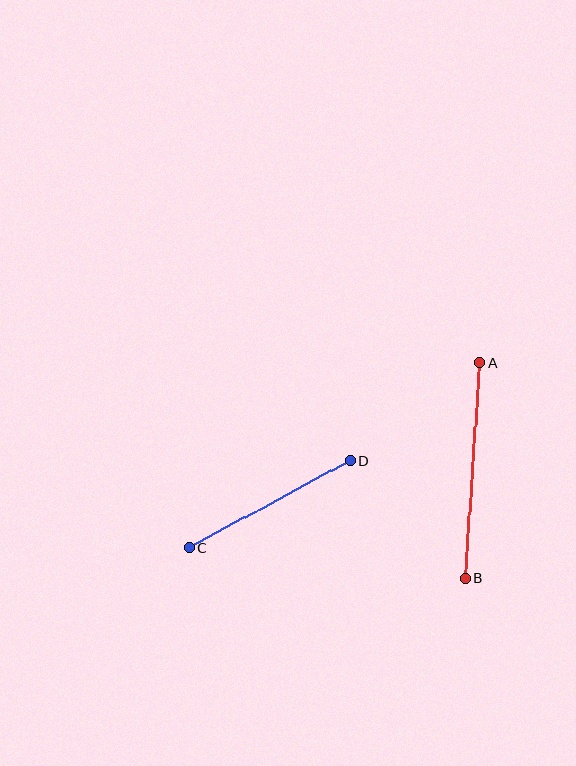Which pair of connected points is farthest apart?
Points A and B are farthest apart.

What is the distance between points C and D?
The distance is approximately 183 pixels.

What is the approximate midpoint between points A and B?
The midpoint is at approximately (473, 471) pixels.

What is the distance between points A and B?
The distance is approximately 216 pixels.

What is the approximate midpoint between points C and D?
The midpoint is at approximately (270, 504) pixels.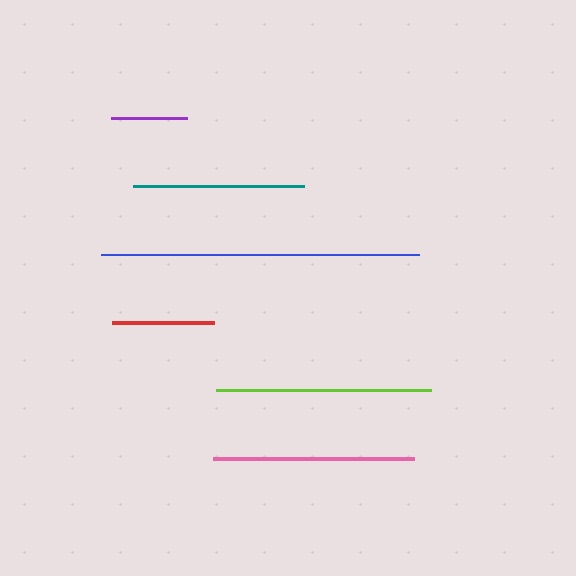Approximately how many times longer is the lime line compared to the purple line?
The lime line is approximately 2.8 times the length of the purple line.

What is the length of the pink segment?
The pink segment is approximately 201 pixels long.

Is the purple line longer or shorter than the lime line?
The lime line is longer than the purple line.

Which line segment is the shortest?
The purple line is the shortest at approximately 76 pixels.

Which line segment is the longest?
The blue line is the longest at approximately 317 pixels.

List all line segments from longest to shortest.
From longest to shortest: blue, lime, pink, teal, red, purple.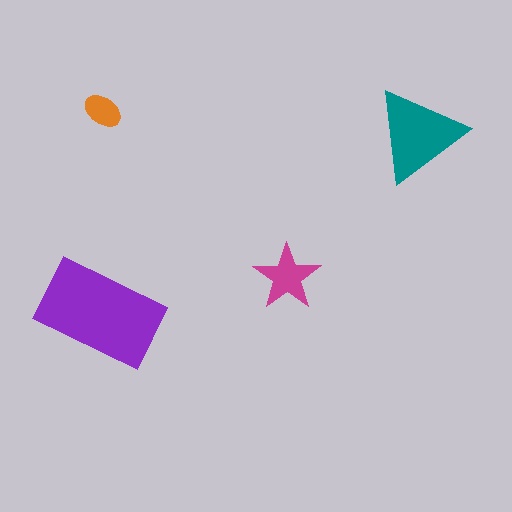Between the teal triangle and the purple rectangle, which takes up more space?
The purple rectangle.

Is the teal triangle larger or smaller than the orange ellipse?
Larger.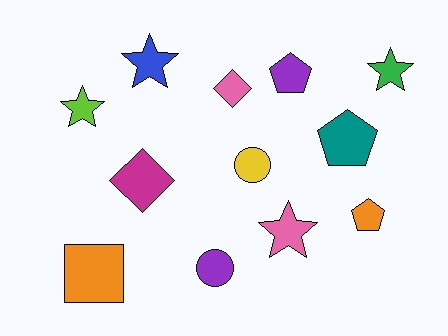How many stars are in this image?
There are 4 stars.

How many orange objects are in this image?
There are 2 orange objects.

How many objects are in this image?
There are 12 objects.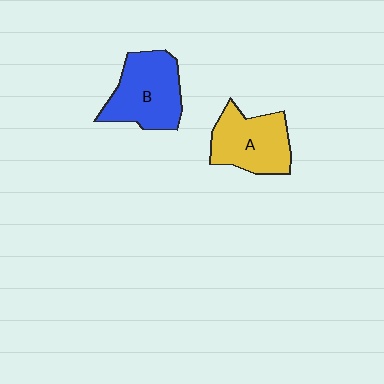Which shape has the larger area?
Shape B (blue).